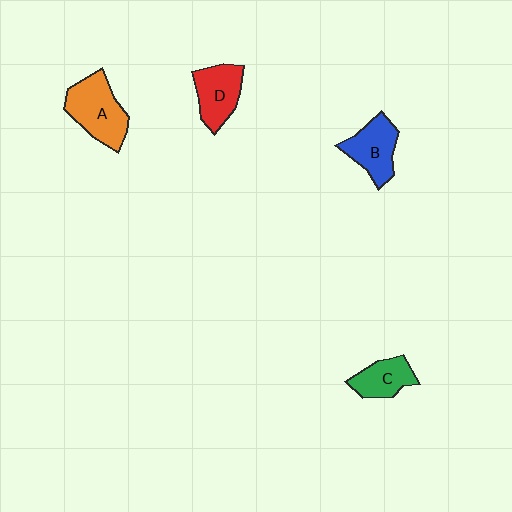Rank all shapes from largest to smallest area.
From largest to smallest: A (orange), B (blue), D (red), C (green).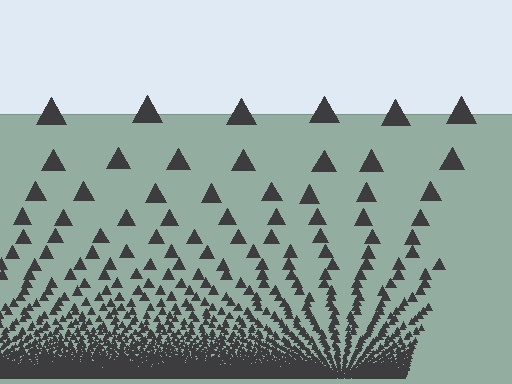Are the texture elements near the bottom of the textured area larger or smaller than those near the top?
Smaller. The gradient is inverted — elements near the bottom are smaller and denser.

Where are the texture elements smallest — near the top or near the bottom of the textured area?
Near the bottom.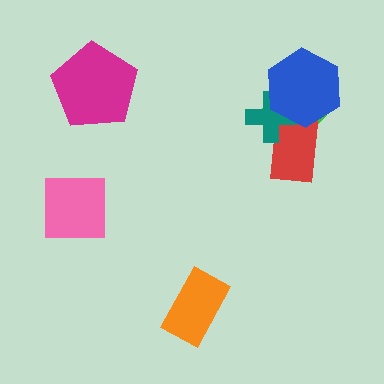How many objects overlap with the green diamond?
3 objects overlap with the green diamond.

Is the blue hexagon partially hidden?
No, no other shape covers it.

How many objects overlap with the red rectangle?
3 objects overlap with the red rectangle.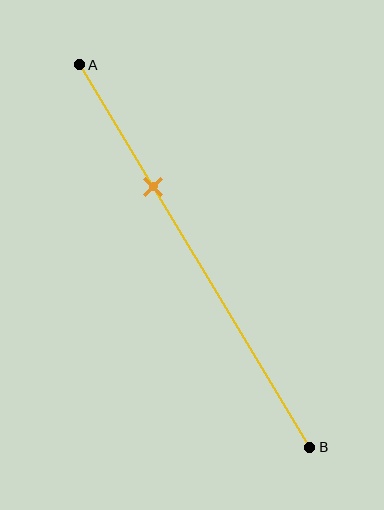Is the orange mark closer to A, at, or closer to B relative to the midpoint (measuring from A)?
The orange mark is closer to point A than the midpoint of segment AB.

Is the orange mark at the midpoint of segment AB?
No, the mark is at about 30% from A, not at the 50% midpoint.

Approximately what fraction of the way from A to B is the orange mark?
The orange mark is approximately 30% of the way from A to B.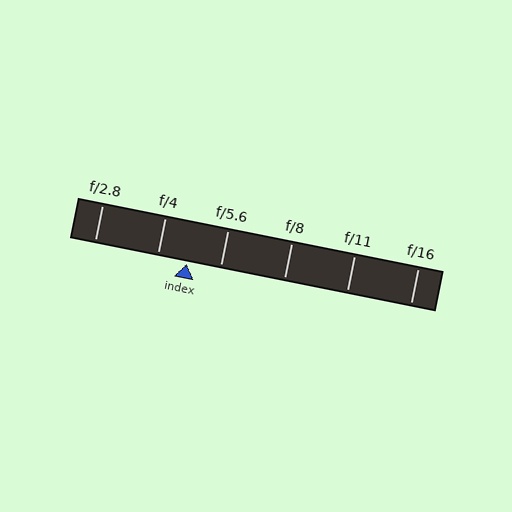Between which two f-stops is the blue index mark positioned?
The index mark is between f/4 and f/5.6.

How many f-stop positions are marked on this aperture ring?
There are 6 f-stop positions marked.